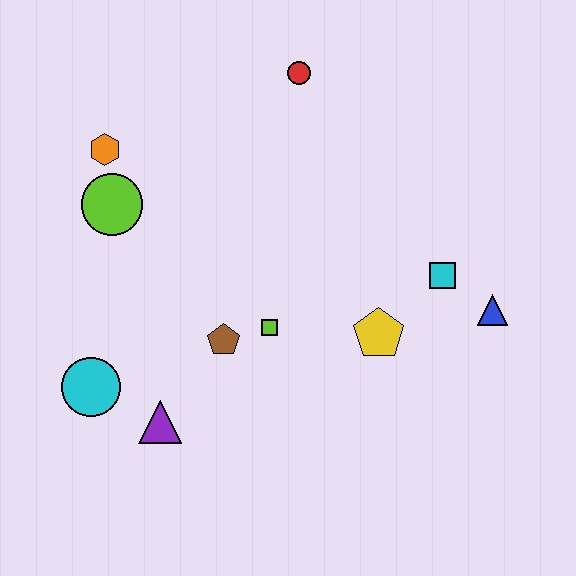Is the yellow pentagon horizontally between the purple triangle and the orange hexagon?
No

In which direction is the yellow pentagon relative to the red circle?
The yellow pentagon is below the red circle.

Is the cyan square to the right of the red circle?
Yes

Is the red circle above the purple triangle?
Yes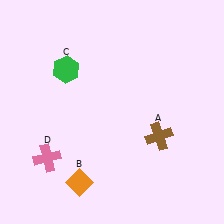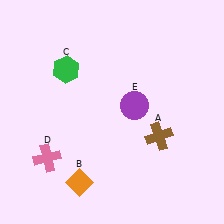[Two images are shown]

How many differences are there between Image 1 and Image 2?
There is 1 difference between the two images.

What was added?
A purple circle (E) was added in Image 2.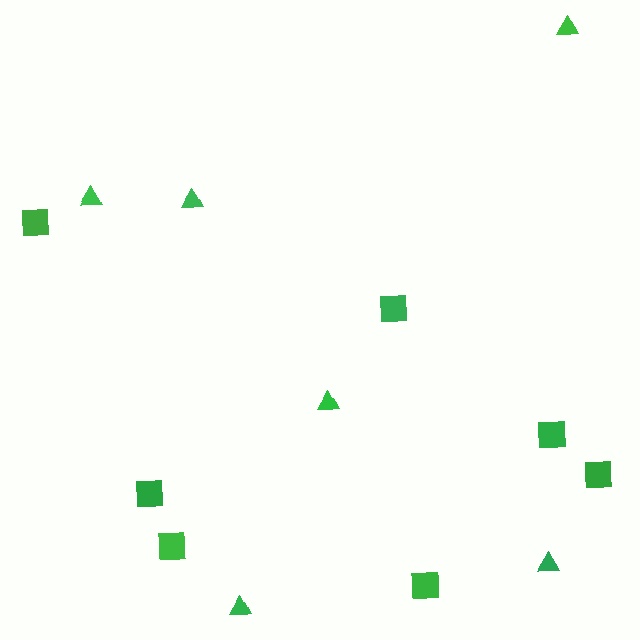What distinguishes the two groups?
There are 2 groups: one group of triangles (6) and one group of squares (7).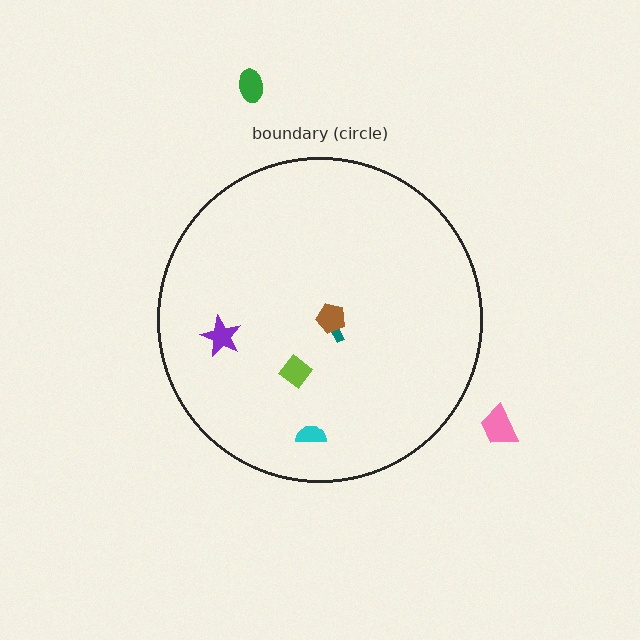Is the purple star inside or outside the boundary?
Inside.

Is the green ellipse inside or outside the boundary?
Outside.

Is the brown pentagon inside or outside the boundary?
Inside.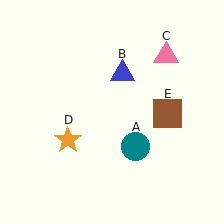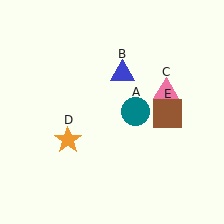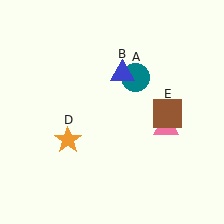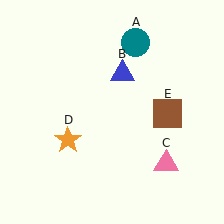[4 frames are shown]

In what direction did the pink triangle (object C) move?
The pink triangle (object C) moved down.